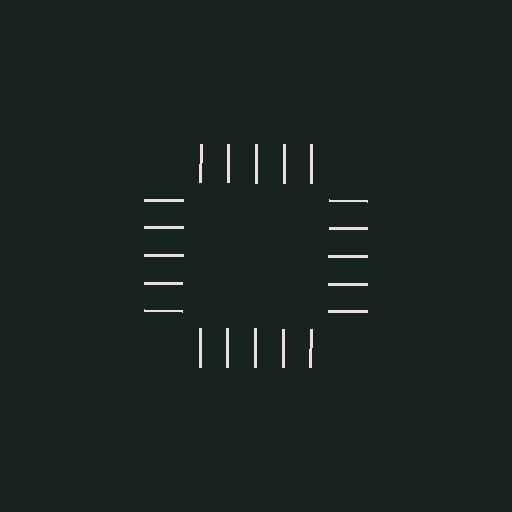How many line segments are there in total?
20 — 5 along each of the 4 edges.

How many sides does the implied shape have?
4 sides — the line-ends trace a square.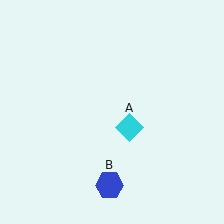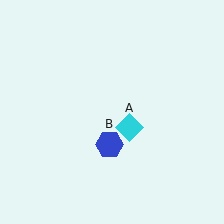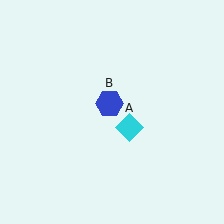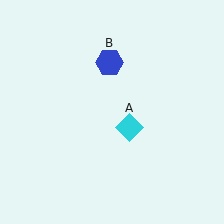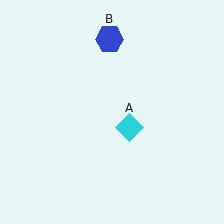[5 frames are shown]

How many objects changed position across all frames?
1 object changed position: blue hexagon (object B).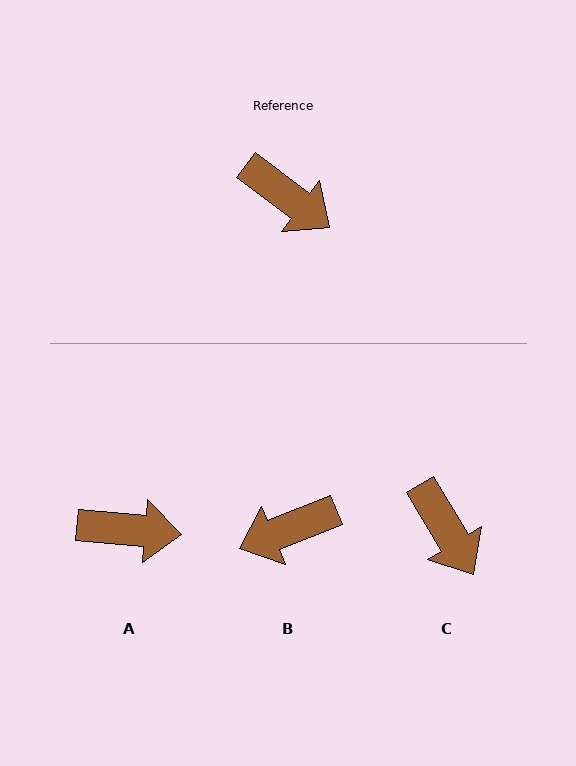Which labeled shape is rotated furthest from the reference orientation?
B, about 122 degrees away.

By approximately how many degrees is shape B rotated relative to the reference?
Approximately 122 degrees clockwise.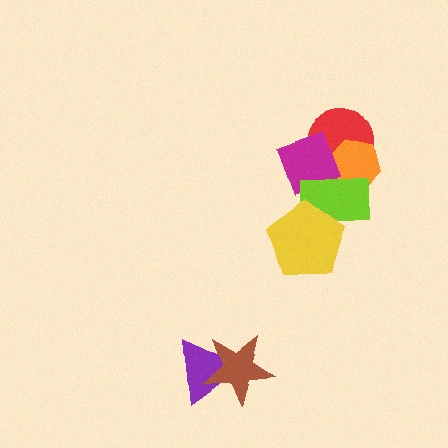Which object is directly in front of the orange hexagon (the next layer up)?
The magenta diamond is directly in front of the orange hexagon.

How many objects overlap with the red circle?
3 objects overlap with the red circle.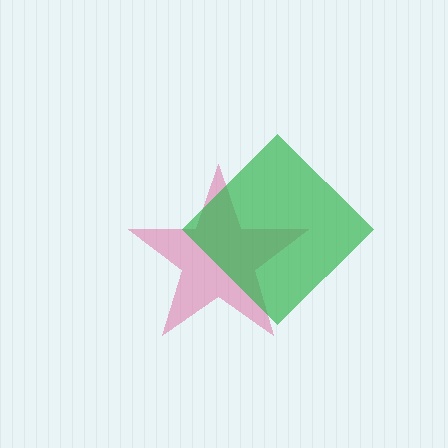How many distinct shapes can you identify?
There are 2 distinct shapes: a pink star, a green diamond.